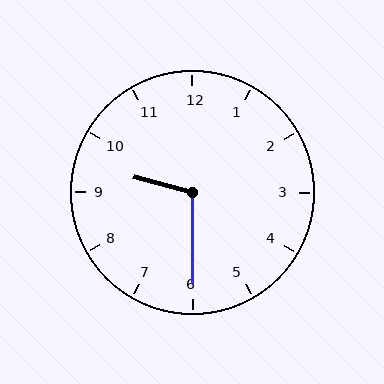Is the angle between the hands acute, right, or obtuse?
It is obtuse.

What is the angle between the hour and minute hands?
Approximately 105 degrees.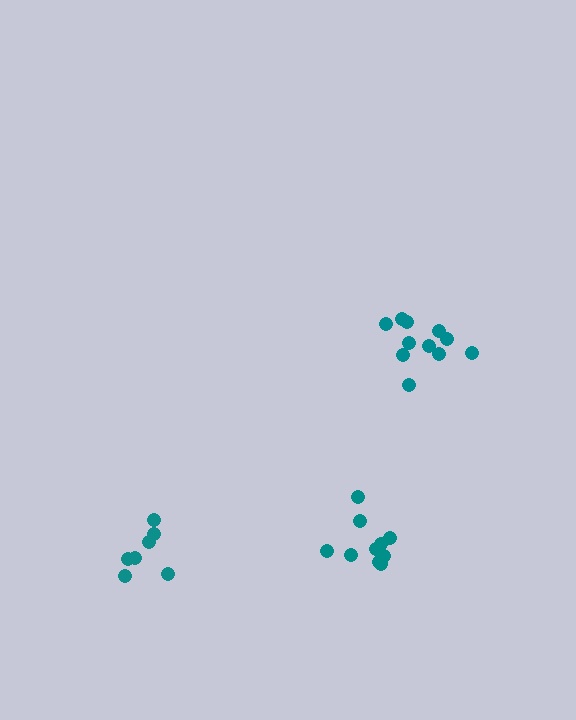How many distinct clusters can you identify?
There are 3 distinct clusters.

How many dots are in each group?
Group 1: 11 dots, Group 2: 10 dots, Group 3: 7 dots (28 total).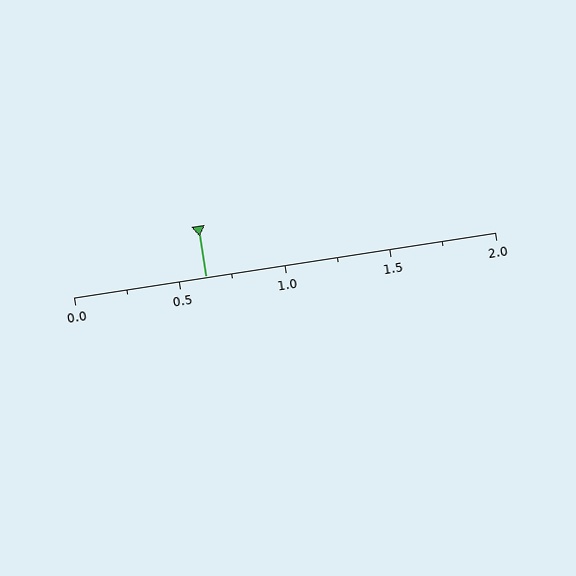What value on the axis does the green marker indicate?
The marker indicates approximately 0.62.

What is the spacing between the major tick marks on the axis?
The major ticks are spaced 0.5 apart.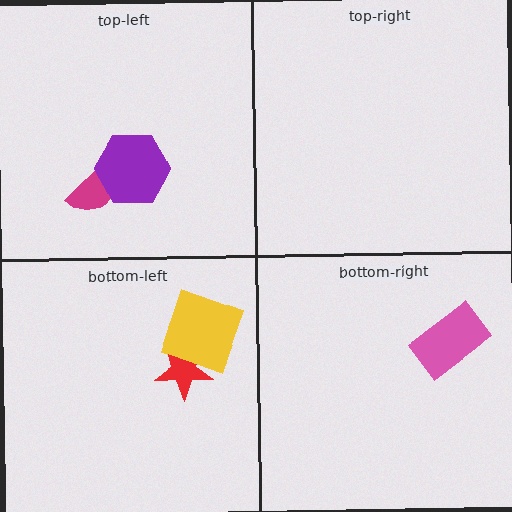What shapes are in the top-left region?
The magenta semicircle, the purple hexagon.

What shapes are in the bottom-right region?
The pink rectangle.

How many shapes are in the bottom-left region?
2.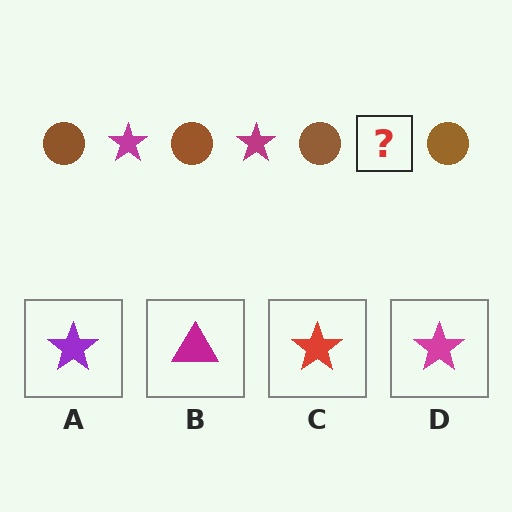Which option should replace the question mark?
Option D.